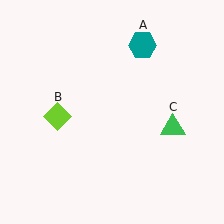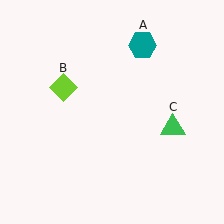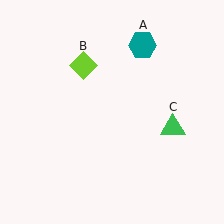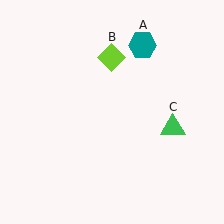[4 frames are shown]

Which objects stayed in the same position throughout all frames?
Teal hexagon (object A) and green triangle (object C) remained stationary.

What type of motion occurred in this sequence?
The lime diamond (object B) rotated clockwise around the center of the scene.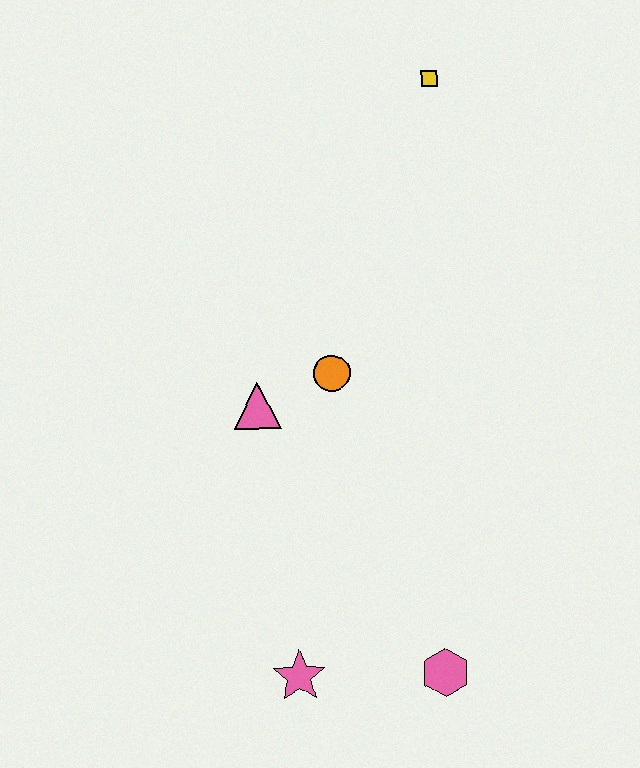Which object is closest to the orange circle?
The pink triangle is closest to the orange circle.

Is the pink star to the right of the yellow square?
No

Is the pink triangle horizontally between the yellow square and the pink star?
No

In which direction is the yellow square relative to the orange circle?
The yellow square is above the orange circle.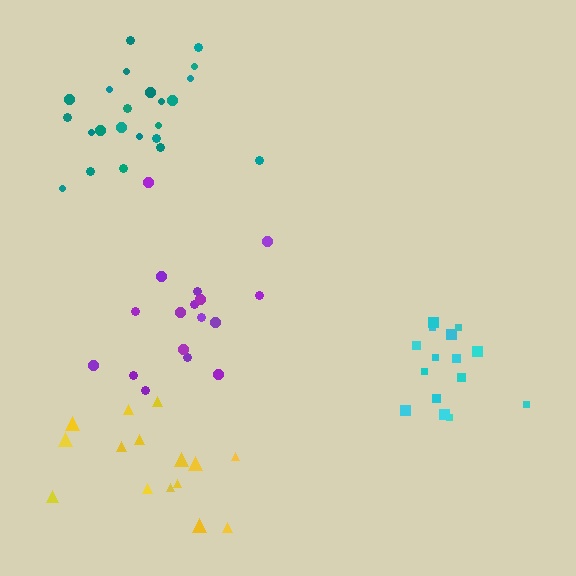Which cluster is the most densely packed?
Purple.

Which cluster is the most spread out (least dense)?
Yellow.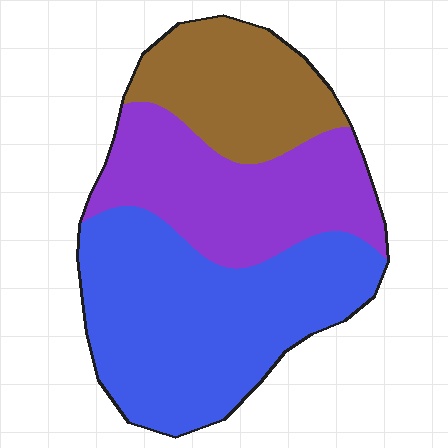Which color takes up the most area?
Blue, at roughly 45%.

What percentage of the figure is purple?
Purple takes up between a sixth and a third of the figure.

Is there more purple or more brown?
Purple.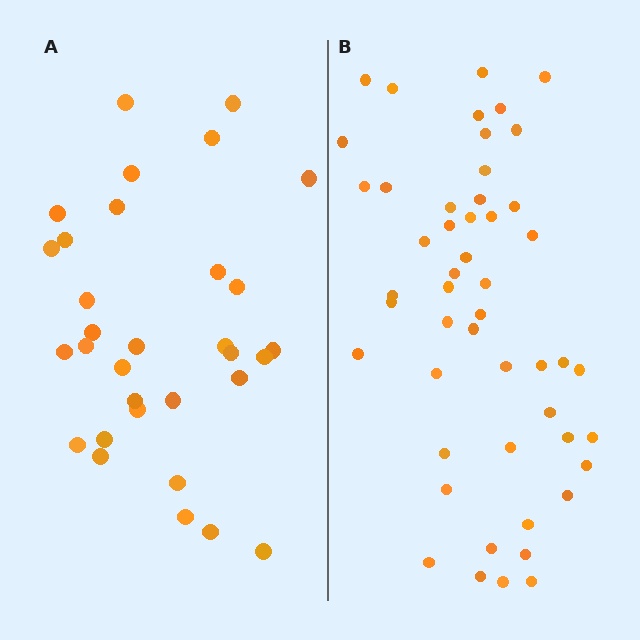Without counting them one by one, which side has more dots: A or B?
Region B (the right region) has more dots.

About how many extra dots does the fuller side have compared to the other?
Region B has approximately 20 more dots than region A.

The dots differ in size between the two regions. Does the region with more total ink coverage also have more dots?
No. Region A has more total ink coverage because its dots are larger, but region B actually contains more individual dots. Total area can be misleading — the number of items is what matters here.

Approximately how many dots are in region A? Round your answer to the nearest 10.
About 30 dots. (The exact count is 32, which rounds to 30.)